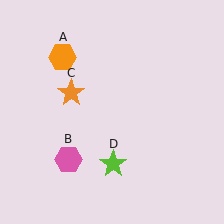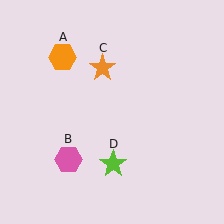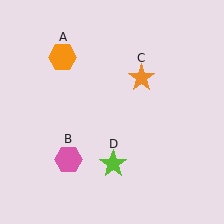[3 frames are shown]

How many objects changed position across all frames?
1 object changed position: orange star (object C).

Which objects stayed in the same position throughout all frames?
Orange hexagon (object A) and pink hexagon (object B) and lime star (object D) remained stationary.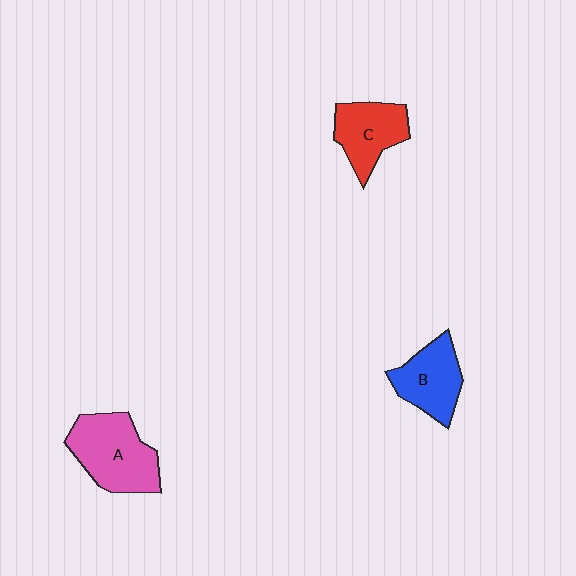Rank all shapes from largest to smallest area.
From largest to smallest: A (pink), B (blue), C (red).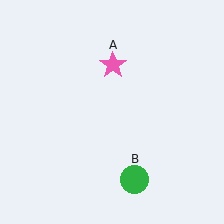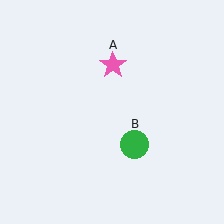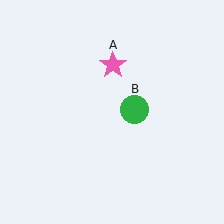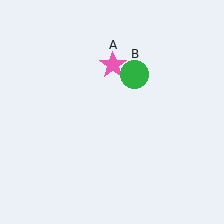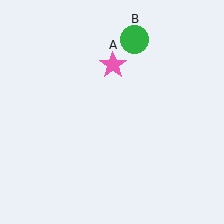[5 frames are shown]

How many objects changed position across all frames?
1 object changed position: green circle (object B).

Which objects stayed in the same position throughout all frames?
Pink star (object A) remained stationary.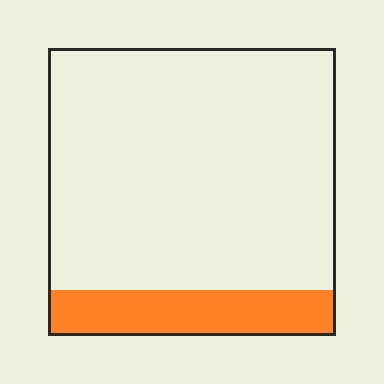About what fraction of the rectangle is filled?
About one sixth (1/6).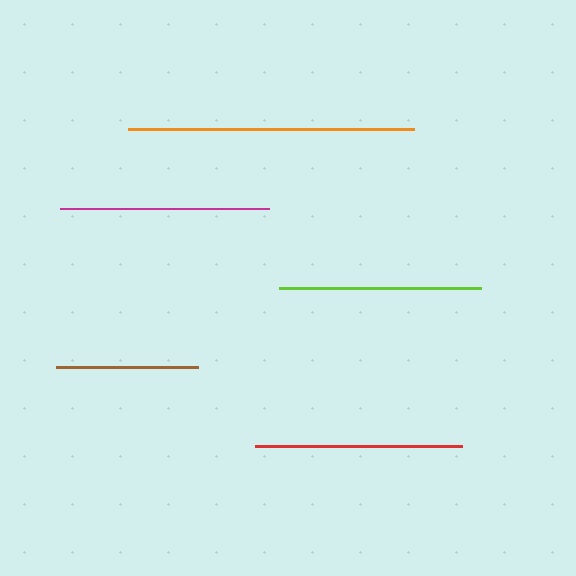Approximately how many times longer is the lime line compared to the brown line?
The lime line is approximately 1.4 times the length of the brown line.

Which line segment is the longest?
The orange line is the longest at approximately 287 pixels.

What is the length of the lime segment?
The lime segment is approximately 202 pixels long.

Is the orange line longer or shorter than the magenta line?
The orange line is longer than the magenta line.